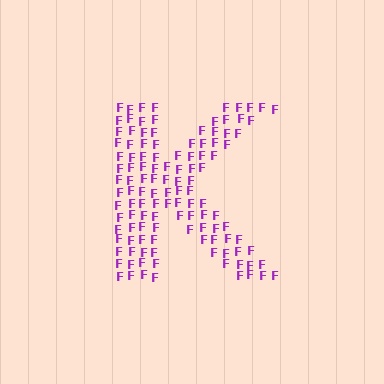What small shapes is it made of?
It is made of small letter F's.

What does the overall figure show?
The overall figure shows the letter K.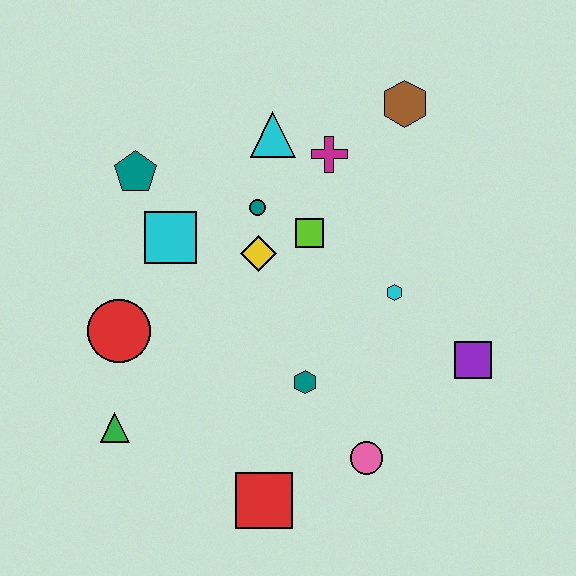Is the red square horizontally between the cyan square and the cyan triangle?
Yes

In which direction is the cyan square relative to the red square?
The cyan square is above the red square.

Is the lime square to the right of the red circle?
Yes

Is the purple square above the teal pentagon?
No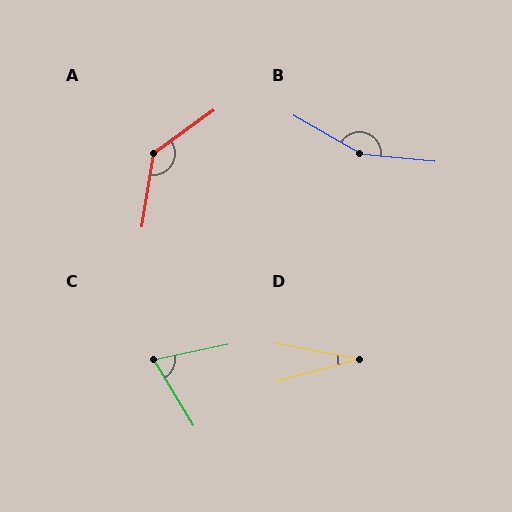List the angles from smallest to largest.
D (26°), C (71°), A (135°), B (156°).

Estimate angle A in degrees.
Approximately 135 degrees.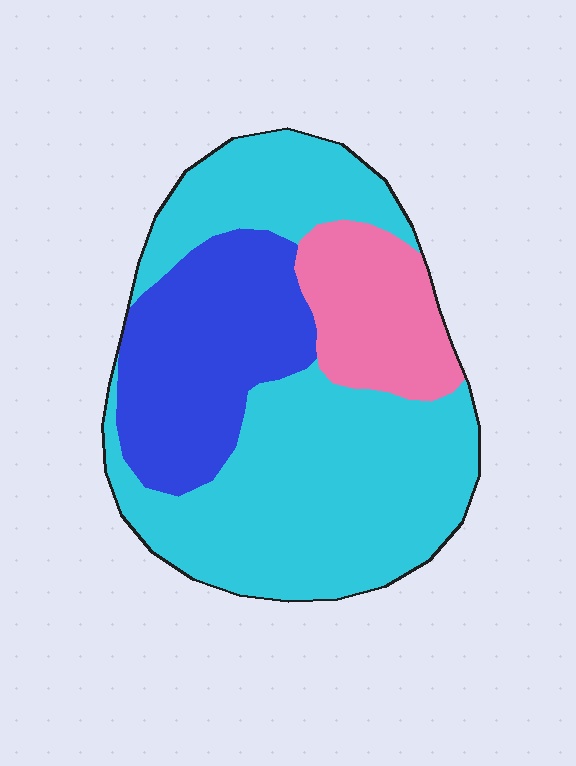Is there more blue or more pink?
Blue.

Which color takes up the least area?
Pink, at roughly 15%.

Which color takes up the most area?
Cyan, at roughly 60%.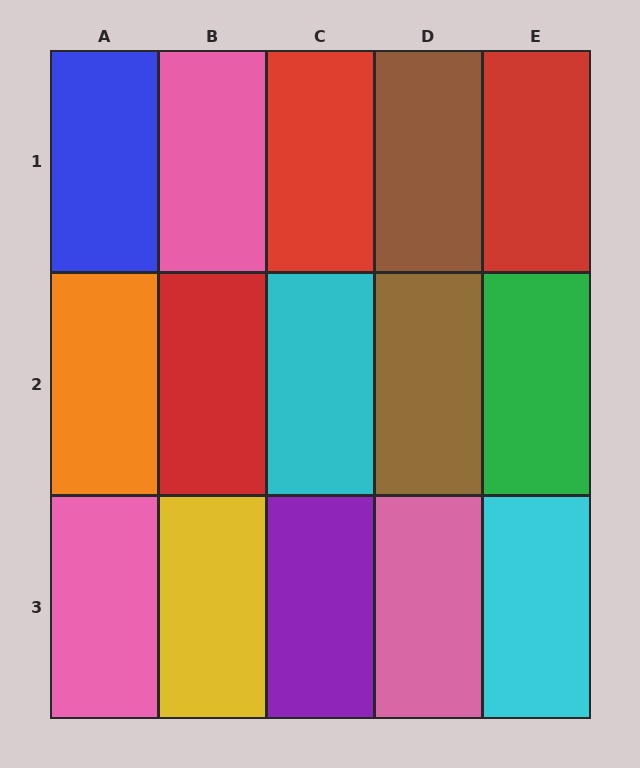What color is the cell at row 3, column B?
Yellow.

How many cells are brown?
2 cells are brown.